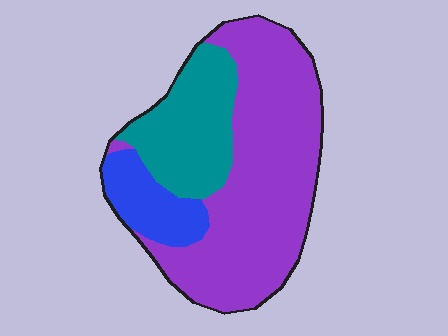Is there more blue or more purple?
Purple.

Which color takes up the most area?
Purple, at roughly 60%.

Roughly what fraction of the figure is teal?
Teal takes up about one quarter (1/4) of the figure.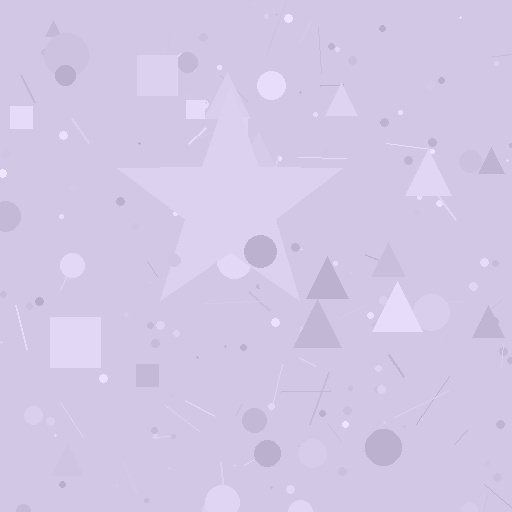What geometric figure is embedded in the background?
A star is embedded in the background.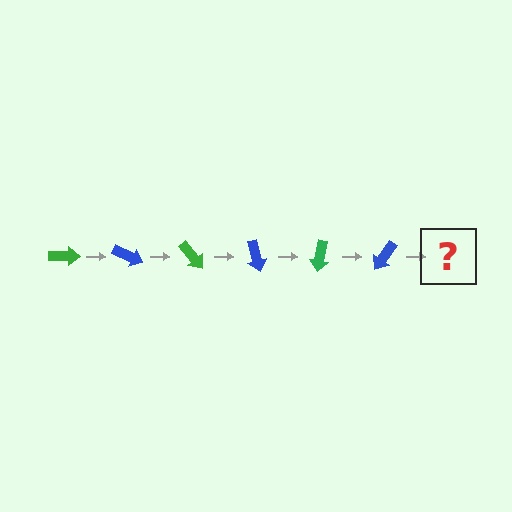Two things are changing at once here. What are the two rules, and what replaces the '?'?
The two rules are that it rotates 25 degrees each step and the color cycles through green and blue. The '?' should be a green arrow, rotated 150 degrees from the start.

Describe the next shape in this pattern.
It should be a green arrow, rotated 150 degrees from the start.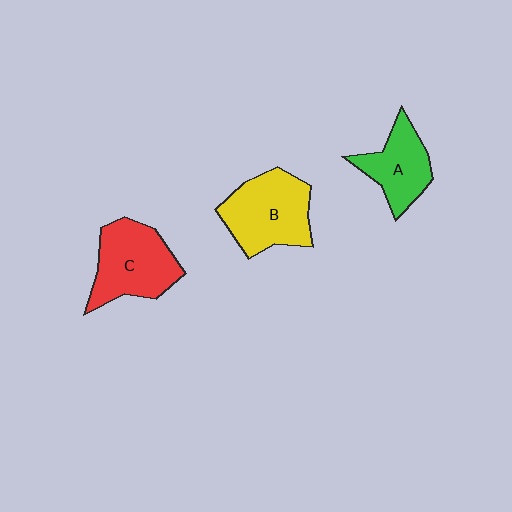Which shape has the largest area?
Shape B (yellow).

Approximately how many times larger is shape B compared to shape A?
Approximately 1.4 times.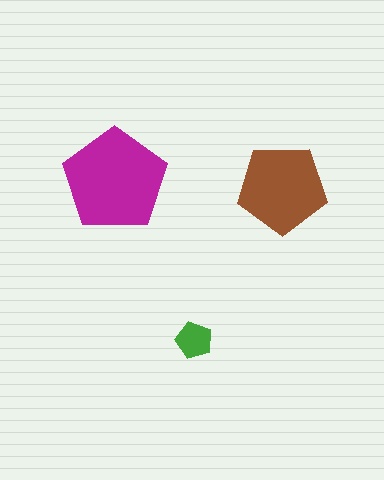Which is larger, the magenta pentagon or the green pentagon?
The magenta one.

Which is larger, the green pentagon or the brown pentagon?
The brown one.